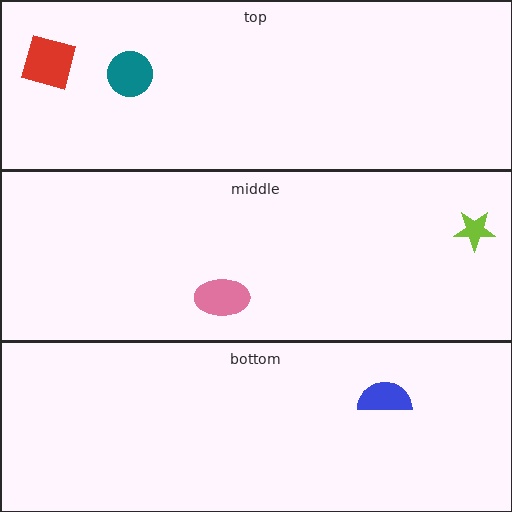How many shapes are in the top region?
2.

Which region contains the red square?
The top region.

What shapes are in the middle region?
The lime star, the pink ellipse.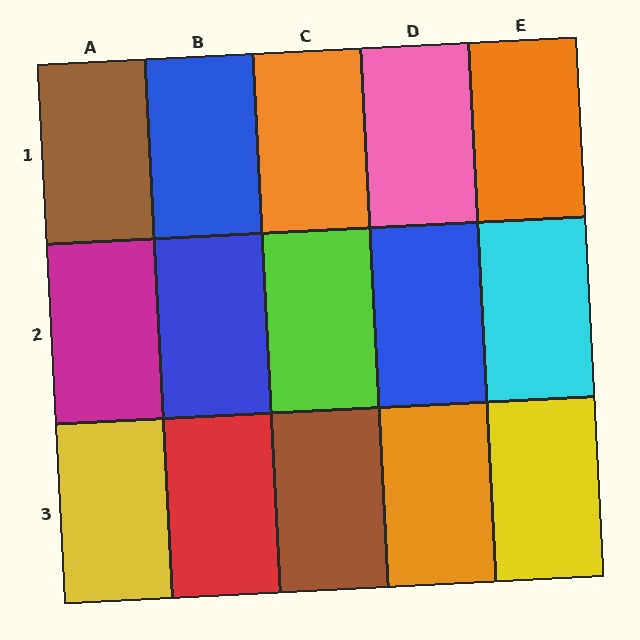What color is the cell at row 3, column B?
Red.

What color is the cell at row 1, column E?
Orange.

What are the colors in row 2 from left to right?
Magenta, blue, lime, blue, cyan.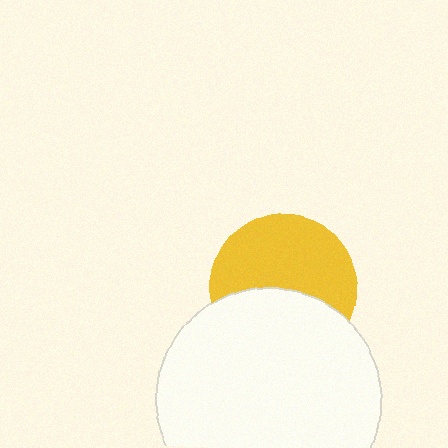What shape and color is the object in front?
The object in front is a white circle.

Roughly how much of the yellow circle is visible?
About half of it is visible (roughly 57%).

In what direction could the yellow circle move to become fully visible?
The yellow circle could move up. That would shift it out from behind the white circle entirely.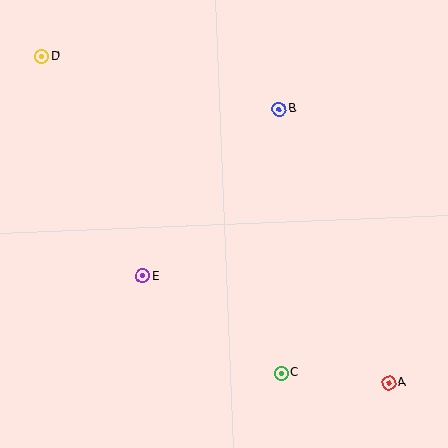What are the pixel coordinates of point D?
Point D is at (42, 56).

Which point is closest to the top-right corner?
Point B is closest to the top-right corner.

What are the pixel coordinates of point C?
Point C is at (281, 373).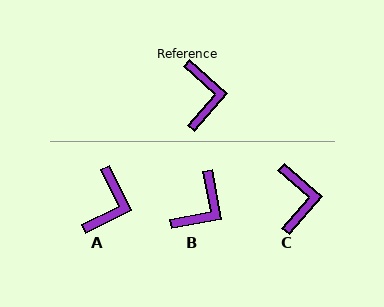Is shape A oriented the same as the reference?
No, it is off by about 23 degrees.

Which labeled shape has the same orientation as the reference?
C.